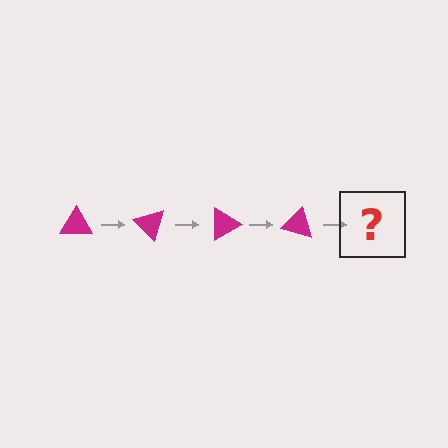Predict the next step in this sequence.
The next step is a magenta triangle rotated 180 degrees.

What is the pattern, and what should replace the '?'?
The pattern is that the triangle rotates 45 degrees each step. The '?' should be a magenta triangle rotated 180 degrees.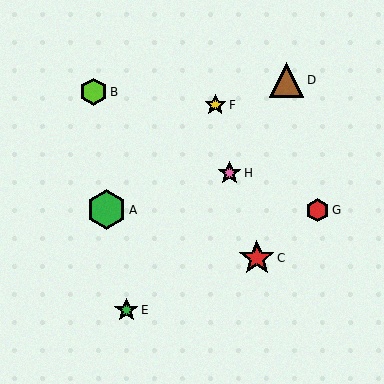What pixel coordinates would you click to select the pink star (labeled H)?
Click at (229, 173) to select the pink star H.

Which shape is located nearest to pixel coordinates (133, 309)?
The green star (labeled E) at (126, 310) is nearest to that location.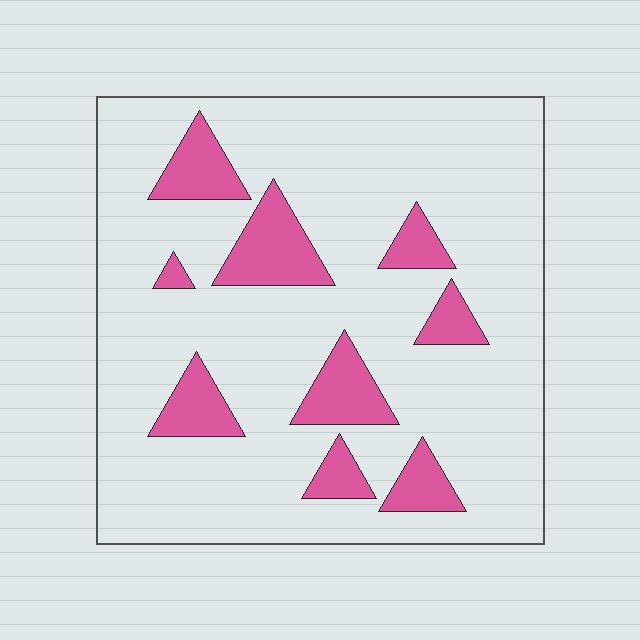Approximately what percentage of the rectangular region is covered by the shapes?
Approximately 15%.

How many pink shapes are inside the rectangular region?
9.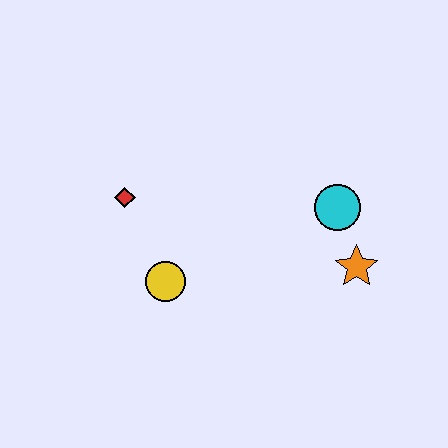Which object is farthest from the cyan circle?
The red diamond is farthest from the cyan circle.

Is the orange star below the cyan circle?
Yes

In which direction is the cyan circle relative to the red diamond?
The cyan circle is to the right of the red diamond.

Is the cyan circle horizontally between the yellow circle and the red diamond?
No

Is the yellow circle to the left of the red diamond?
No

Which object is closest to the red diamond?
The yellow circle is closest to the red diamond.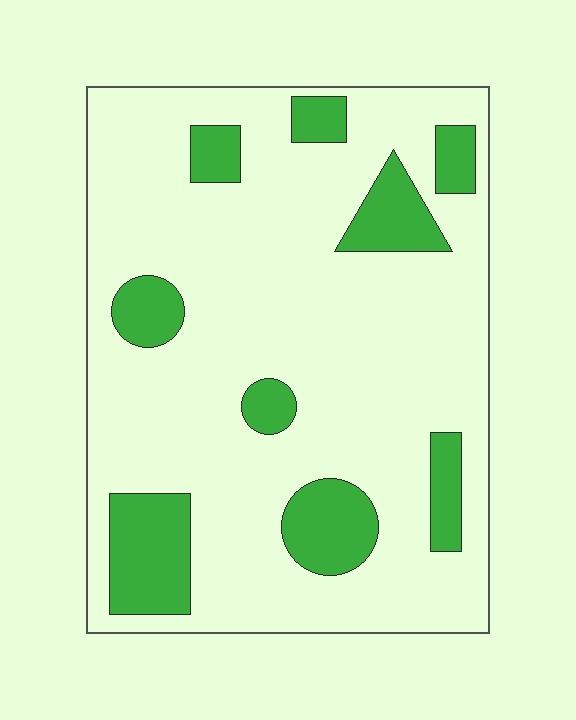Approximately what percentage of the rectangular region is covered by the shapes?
Approximately 20%.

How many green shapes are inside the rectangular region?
9.